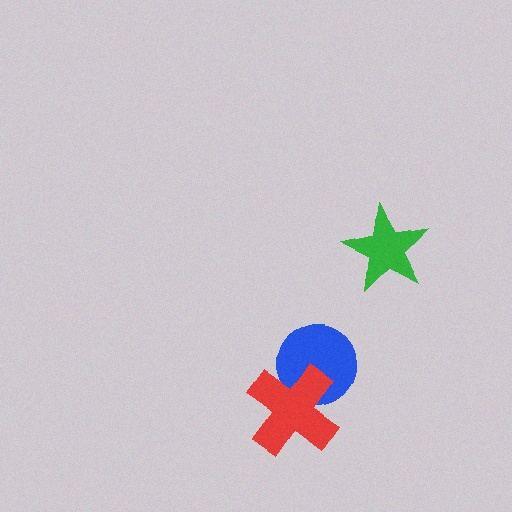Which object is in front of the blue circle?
The red cross is in front of the blue circle.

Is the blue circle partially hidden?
Yes, it is partially covered by another shape.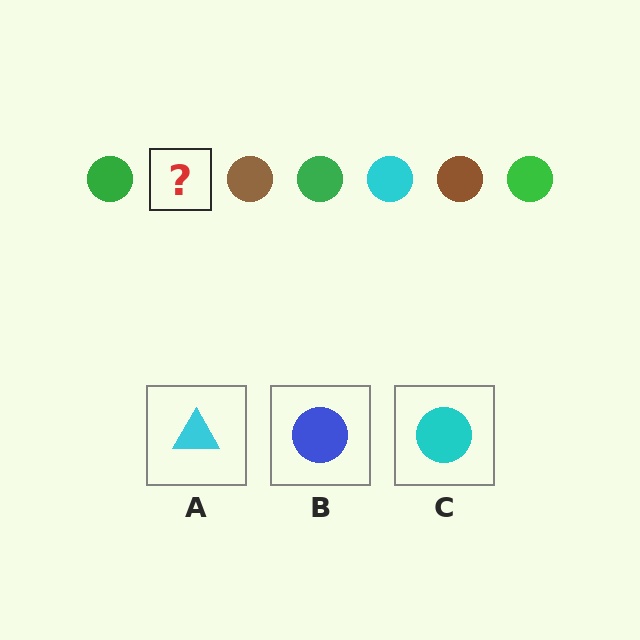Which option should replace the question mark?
Option C.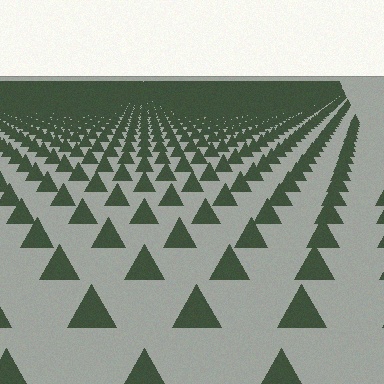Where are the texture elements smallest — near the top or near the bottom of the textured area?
Near the top.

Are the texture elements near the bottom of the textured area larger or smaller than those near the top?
Larger. Near the bottom, elements are closer to the viewer and appear at a bigger on-screen size.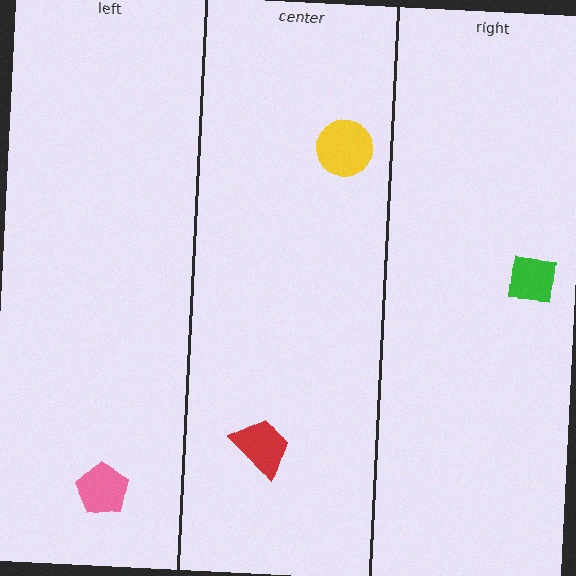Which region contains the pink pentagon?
The left region.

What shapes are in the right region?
The green square.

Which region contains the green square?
The right region.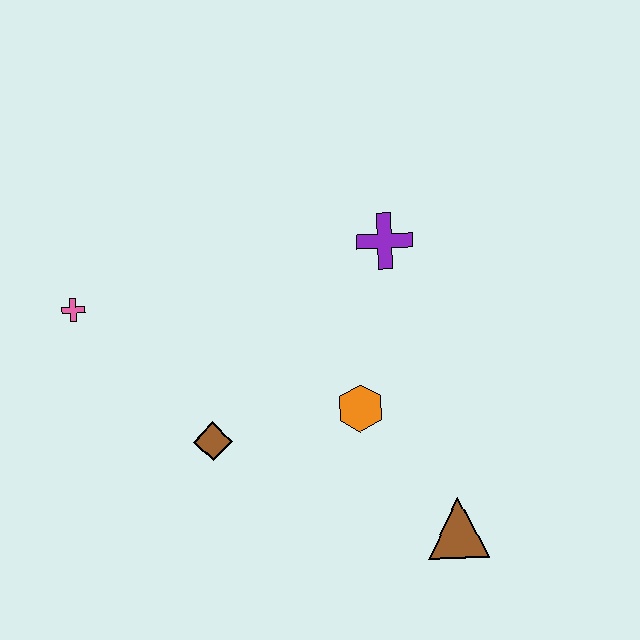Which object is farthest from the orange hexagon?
The pink cross is farthest from the orange hexagon.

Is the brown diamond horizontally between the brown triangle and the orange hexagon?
No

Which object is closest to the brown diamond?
The orange hexagon is closest to the brown diamond.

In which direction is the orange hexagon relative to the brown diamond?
The orange hexagon is to the right of the brown diamond.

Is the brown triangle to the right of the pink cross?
Yes